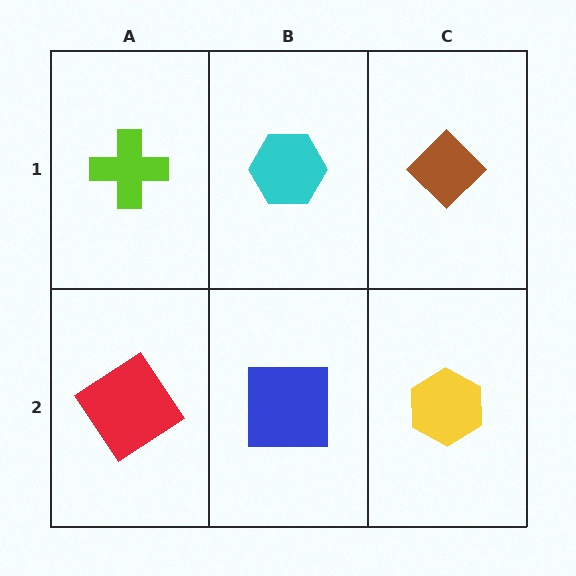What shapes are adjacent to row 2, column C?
A brown diamond (row 1, column C), a blue square (row 2, column B).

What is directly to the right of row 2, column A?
A blue square.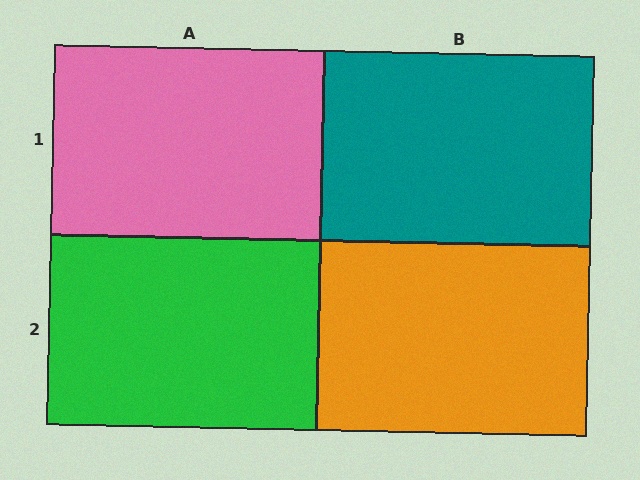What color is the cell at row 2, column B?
Orange.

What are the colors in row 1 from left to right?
Pink, teal.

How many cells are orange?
1 cell is orange.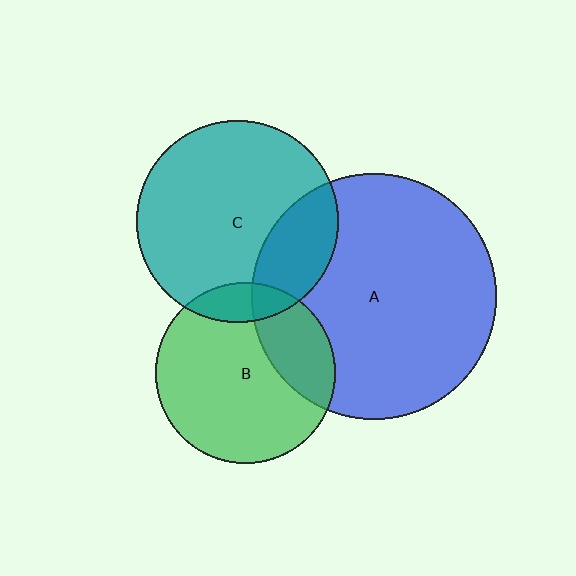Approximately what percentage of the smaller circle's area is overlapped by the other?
Approximately 10%.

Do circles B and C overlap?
Yes.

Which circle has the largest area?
Circle A (blue).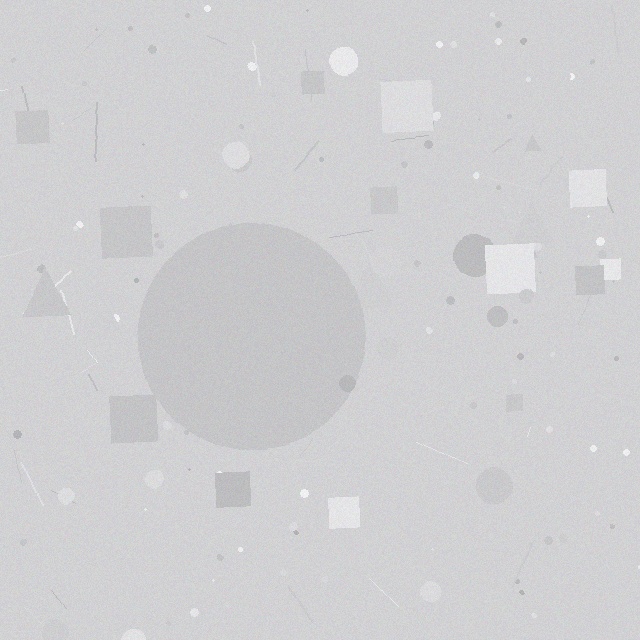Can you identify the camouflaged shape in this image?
The camouflaged shape is a circle.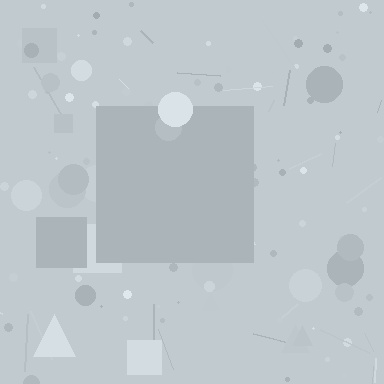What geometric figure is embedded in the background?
A square is embedded in the background.